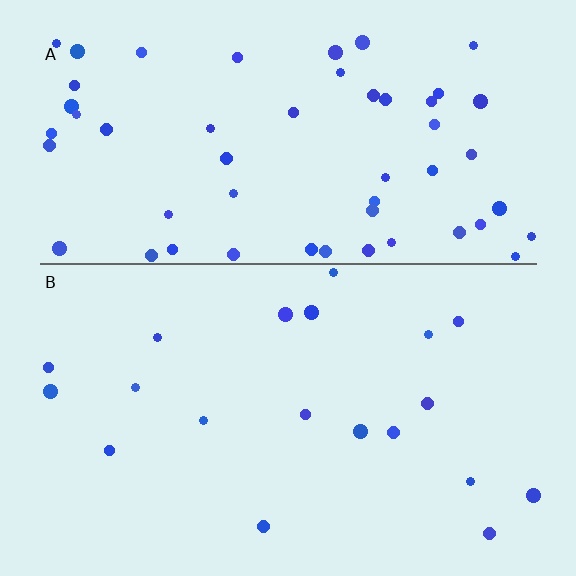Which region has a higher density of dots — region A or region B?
A (the top).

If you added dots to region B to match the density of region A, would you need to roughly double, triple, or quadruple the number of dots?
Approximately triple.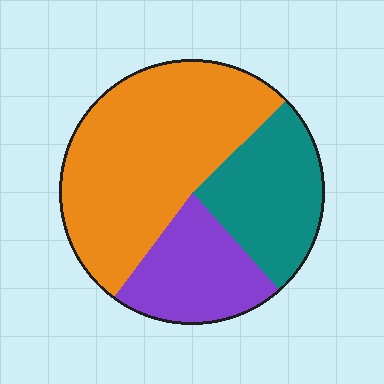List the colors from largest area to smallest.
From largest to smallest: orange, teal, purple.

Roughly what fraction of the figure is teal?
Teal takes up between a sixth and a third of the figure.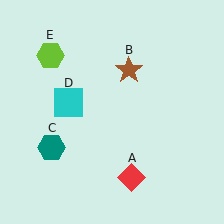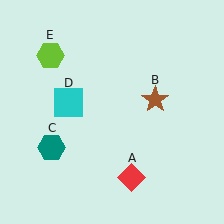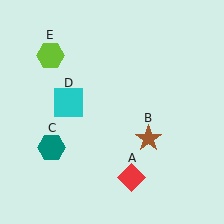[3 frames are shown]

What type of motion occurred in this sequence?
The brown star (object B) rotated clockwise around the center of the scene.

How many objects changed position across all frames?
1 object changed position: brown star (object B).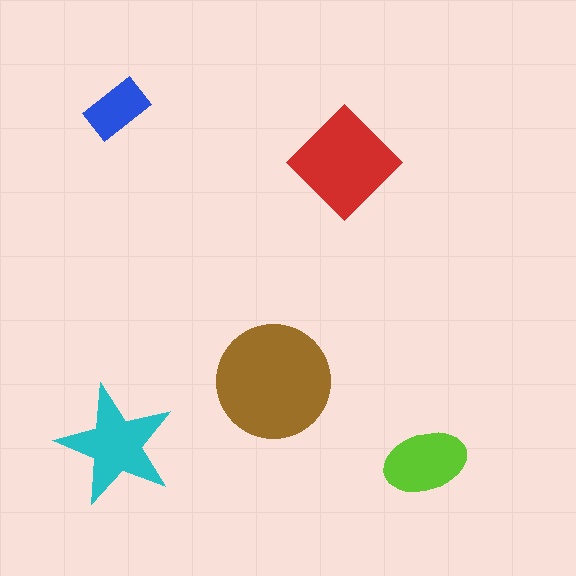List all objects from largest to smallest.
The brown circle, the red diamond, the cyan star, the lime ellipse, the blue rectangle.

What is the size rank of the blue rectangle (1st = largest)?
5th.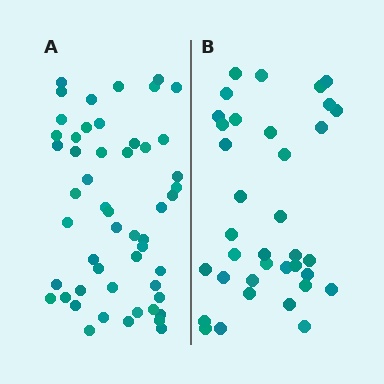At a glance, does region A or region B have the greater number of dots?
Region A (the left region) has more dots.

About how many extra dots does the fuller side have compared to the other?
Region A has approximately 15 more dots than region B.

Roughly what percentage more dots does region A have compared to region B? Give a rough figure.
About 45% more.